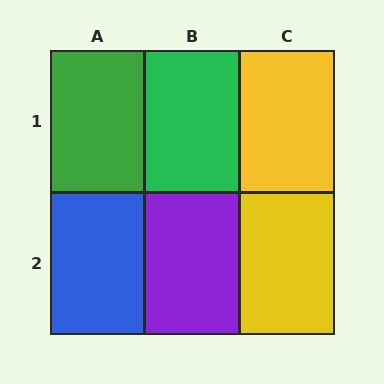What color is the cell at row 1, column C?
Yellow.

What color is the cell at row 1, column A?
Green.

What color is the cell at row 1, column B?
Green.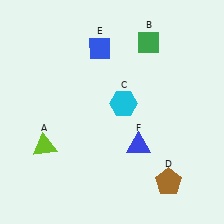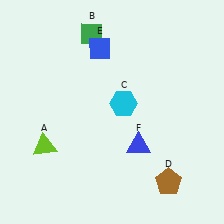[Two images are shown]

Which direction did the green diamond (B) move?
The green diamond (B) moved left.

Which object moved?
The green diamond (B) moved left.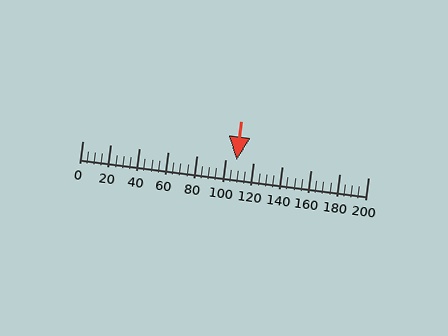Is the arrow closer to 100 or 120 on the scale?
The arrow is closer to 100.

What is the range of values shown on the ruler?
The ruler shows values from 0 to 200.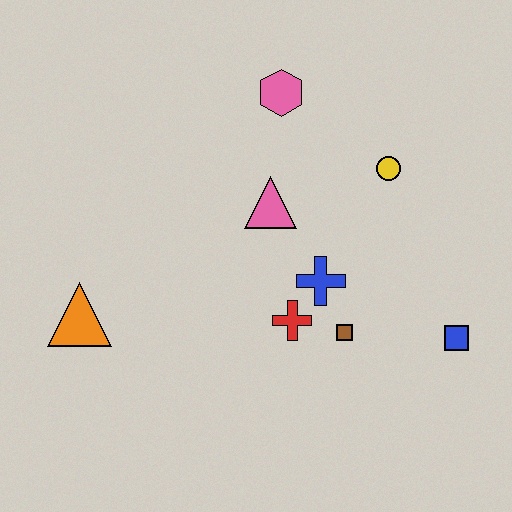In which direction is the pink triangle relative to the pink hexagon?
The pink triangle is below the pink hexagon.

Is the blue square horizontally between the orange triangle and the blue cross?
No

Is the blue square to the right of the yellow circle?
Yes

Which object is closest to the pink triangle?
The blue cross is closest to the pink triangle.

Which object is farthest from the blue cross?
The orange triangle is farthest from the blue cross.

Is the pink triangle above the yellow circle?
No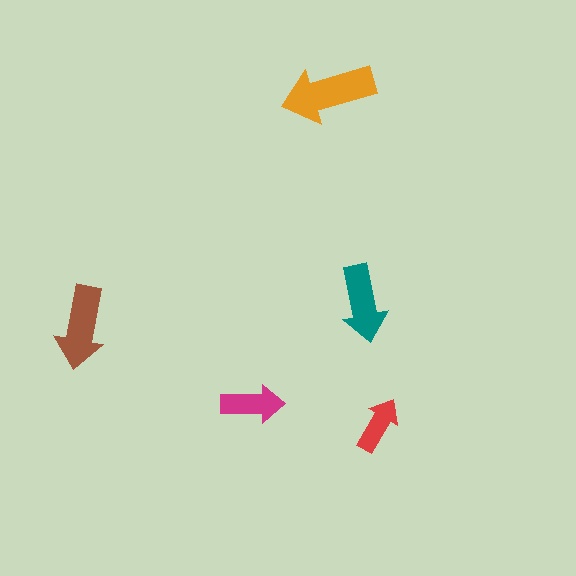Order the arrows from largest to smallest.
the orange one, the brown one, the teal one, the magenta one, the red one.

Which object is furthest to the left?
The brown arrow is leftmost.